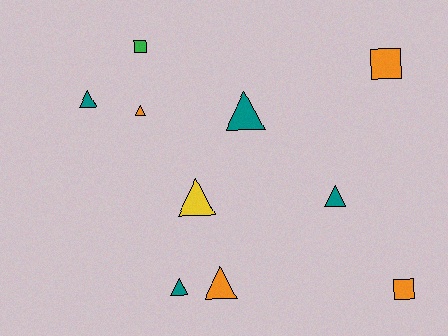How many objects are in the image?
There are 10 objects.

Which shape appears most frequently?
Triangle, with 7 objects.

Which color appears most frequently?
Teal, with 4 objects.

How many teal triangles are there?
There are 4 teal triangles.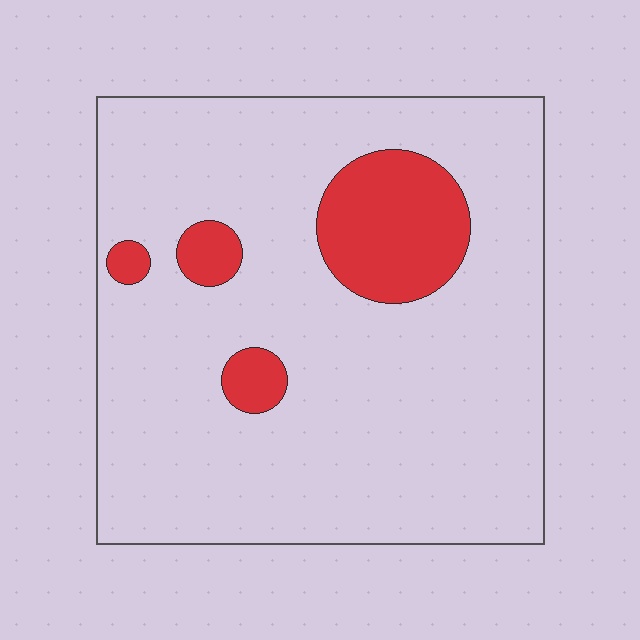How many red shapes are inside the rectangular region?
4.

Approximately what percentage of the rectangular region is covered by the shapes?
Approximately 15%.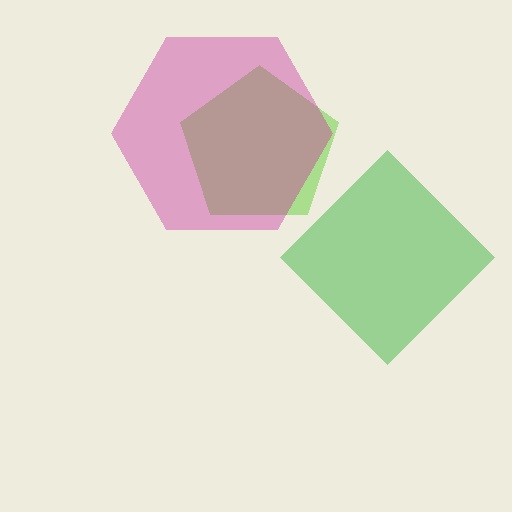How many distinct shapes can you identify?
There are 3 distinct shapes: a green diamond, a lime pentagon, a magenta hexagon.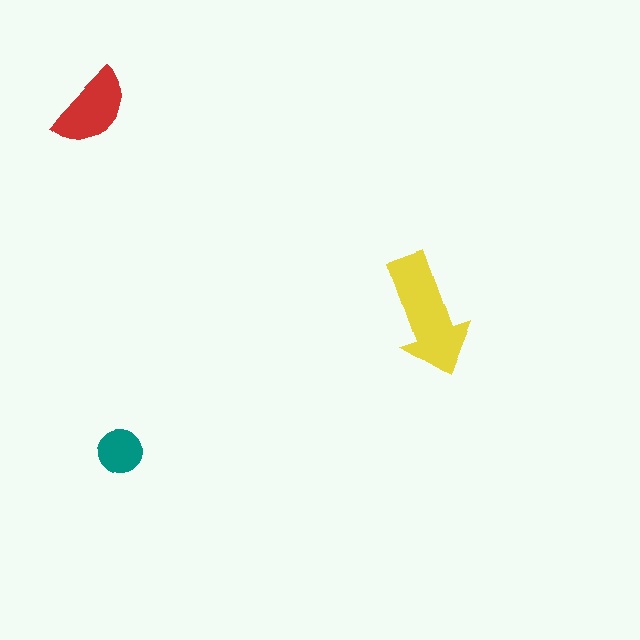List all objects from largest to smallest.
The yellow arrow, the red semicircle, the teal circle.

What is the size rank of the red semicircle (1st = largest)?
2nd.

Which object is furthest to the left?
The red semicircle is leftmost.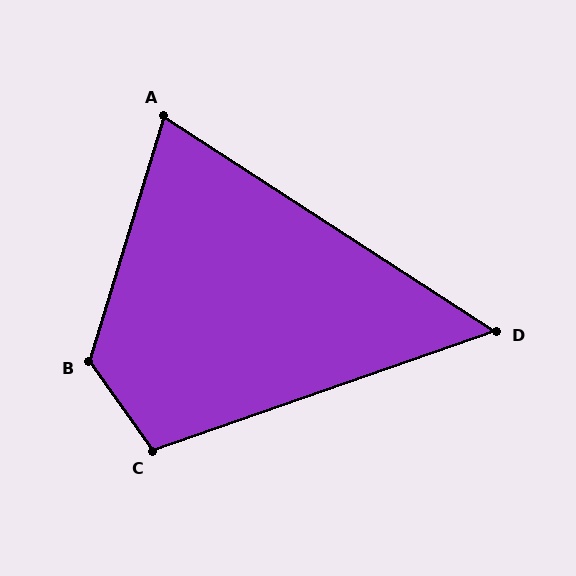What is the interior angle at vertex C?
Approximately 106 degrees (obtuse).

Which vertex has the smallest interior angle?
D, at approximately 52 degrees.